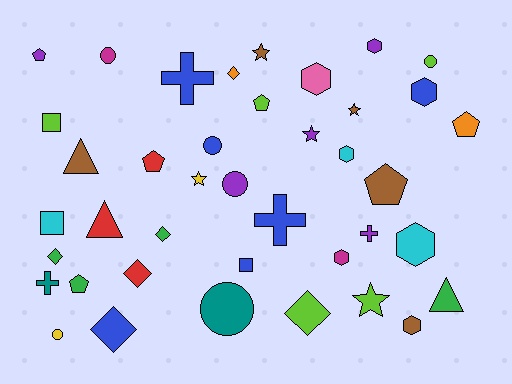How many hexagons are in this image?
There are 7 hexagons.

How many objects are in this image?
There are 40 objects.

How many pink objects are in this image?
There is 1 pink object.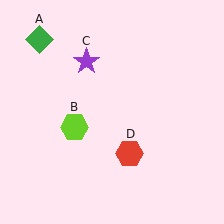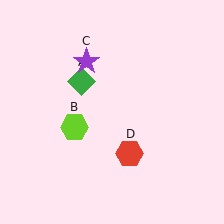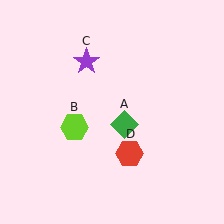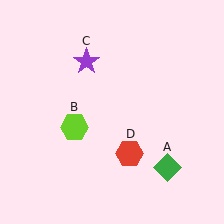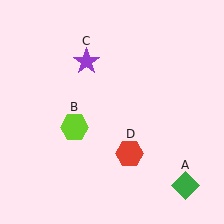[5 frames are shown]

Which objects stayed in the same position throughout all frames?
Lime hexagon (object B) and purple star (object C) and red hexagon (object D) remained stationary.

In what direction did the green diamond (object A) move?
The green diamond (object A) moved down and to the right.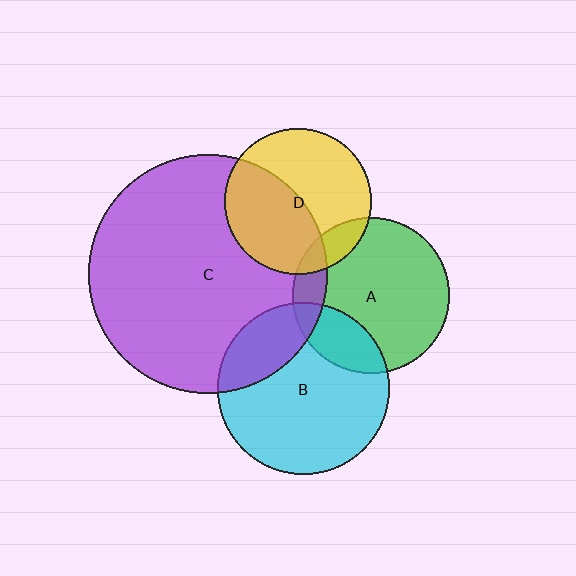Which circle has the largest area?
Circle C (purple).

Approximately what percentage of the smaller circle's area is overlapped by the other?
Approximately 45%.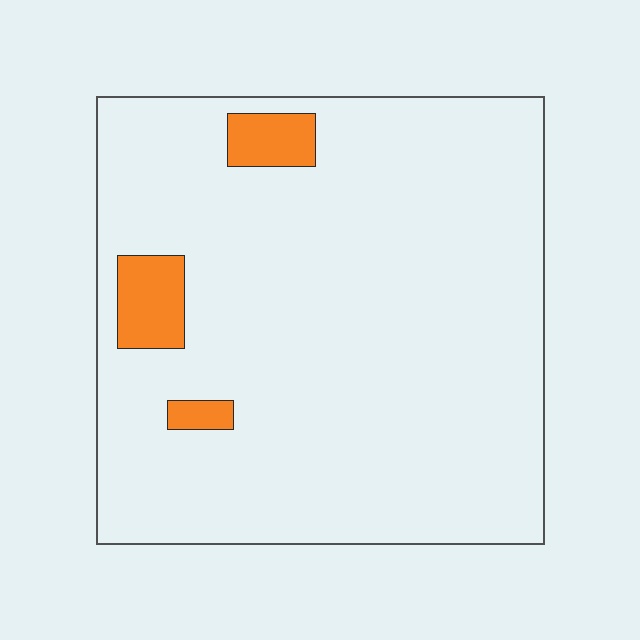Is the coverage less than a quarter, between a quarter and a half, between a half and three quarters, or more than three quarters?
Less than a quarter.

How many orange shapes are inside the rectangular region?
3.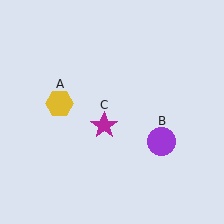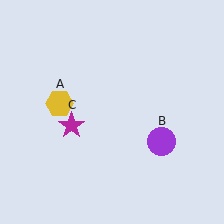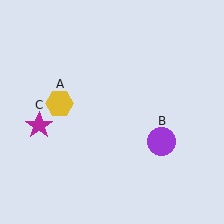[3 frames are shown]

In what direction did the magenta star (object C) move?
The magenta star (object C) moved left.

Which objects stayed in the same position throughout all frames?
Yellow hexagon (object A) and purple circle (object B) remained stationary.